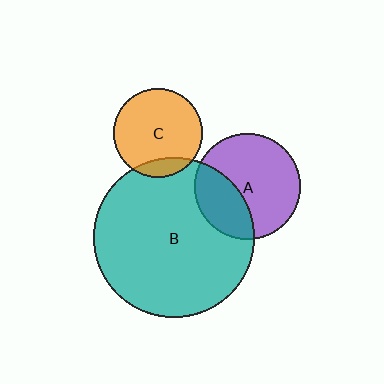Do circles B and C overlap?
Yes.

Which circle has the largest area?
Circle B (teal).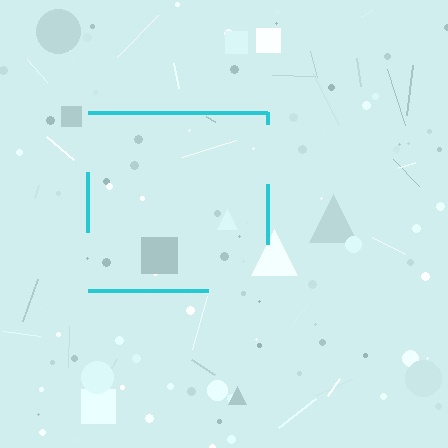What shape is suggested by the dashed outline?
The dashed outline suggests a square.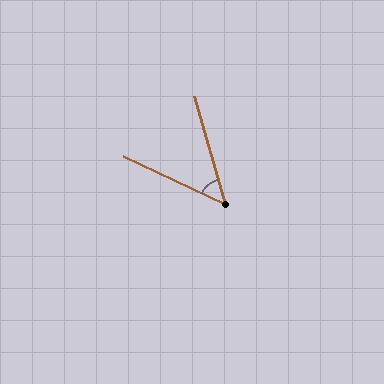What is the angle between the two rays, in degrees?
Approximately 49 degrees.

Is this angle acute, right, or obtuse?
It is acute.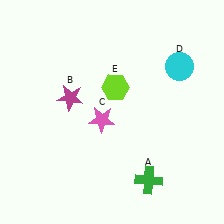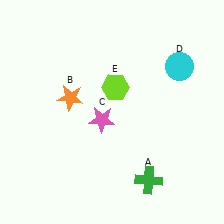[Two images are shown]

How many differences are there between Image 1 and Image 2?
There is 1 difference between the two images.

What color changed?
The star (B) changed from magenta in Image 1 to orange in Image 2.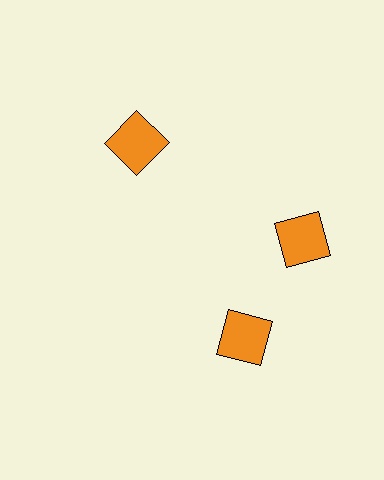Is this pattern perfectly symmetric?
No. The 3 orange squares are arranged in a ring, but one element near the 7 o'clock position is rotated out of alignment along the ring, breaking the 3-fold rotational symmetry.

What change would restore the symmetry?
The symmetry would be restored by rotating it back into even spacing with its neighbors so that all 3 squares sit at equal angles and equal distance from the center.